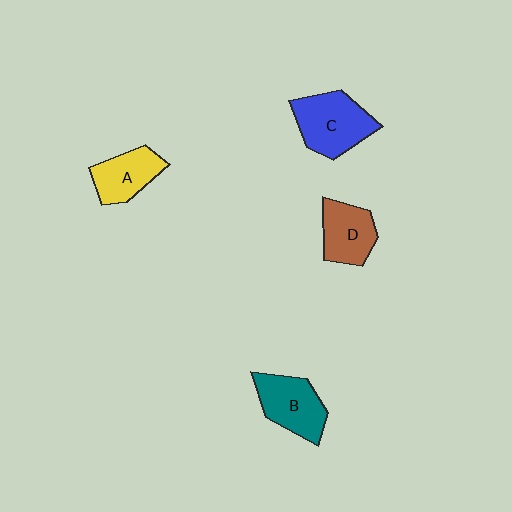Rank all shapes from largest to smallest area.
From largest to smallest: C (blue), B (teal), D (brown), A (yellow).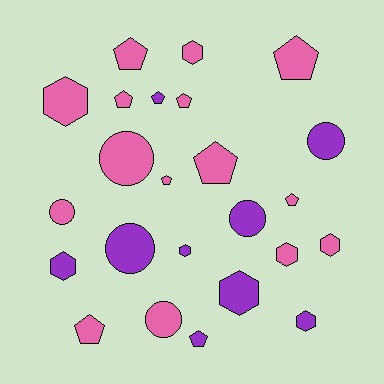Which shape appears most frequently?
Pentagon, with 10 objects.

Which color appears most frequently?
Pink, with 15 objects.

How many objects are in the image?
There are 24 objects.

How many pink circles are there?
There are 3 pink circles.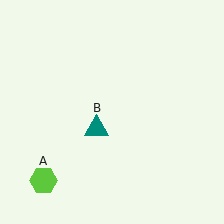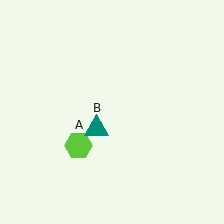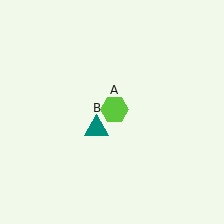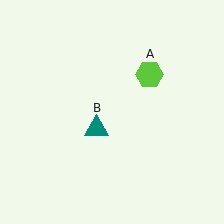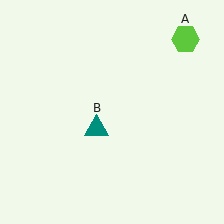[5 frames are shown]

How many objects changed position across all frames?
1 object changed position: lime hexagon (object A).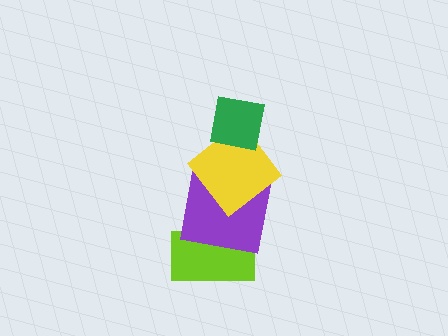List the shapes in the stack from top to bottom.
From top to bottom: the green square, the yellow diamond, the purple square, the lime rectangle.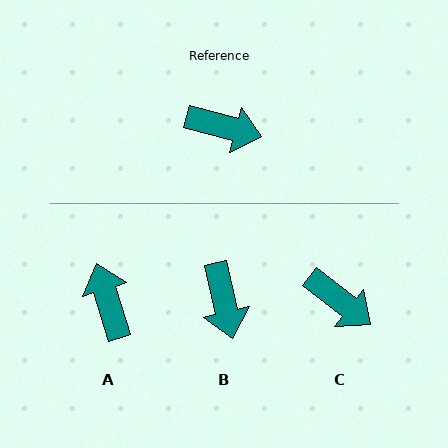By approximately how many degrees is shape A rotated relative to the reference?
Approximately 122 degrees counter-clockwise.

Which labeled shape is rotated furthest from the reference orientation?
A, about 122 degrees away.